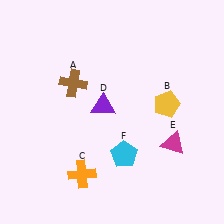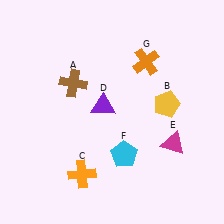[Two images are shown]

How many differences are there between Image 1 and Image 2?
There is 1 difference between the two images.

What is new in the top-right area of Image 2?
An orange cross (G) was added in the top-right area of Image 2.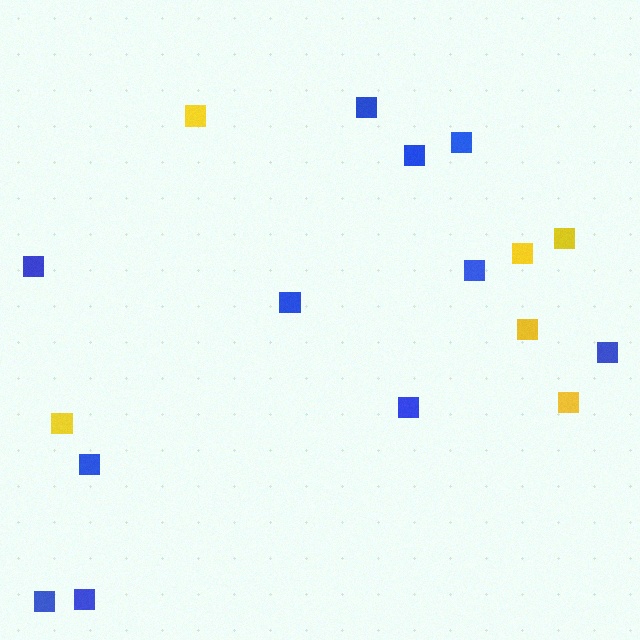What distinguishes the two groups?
There are 2 groups: one group of blue squares (11) and one group of yellow squares (6).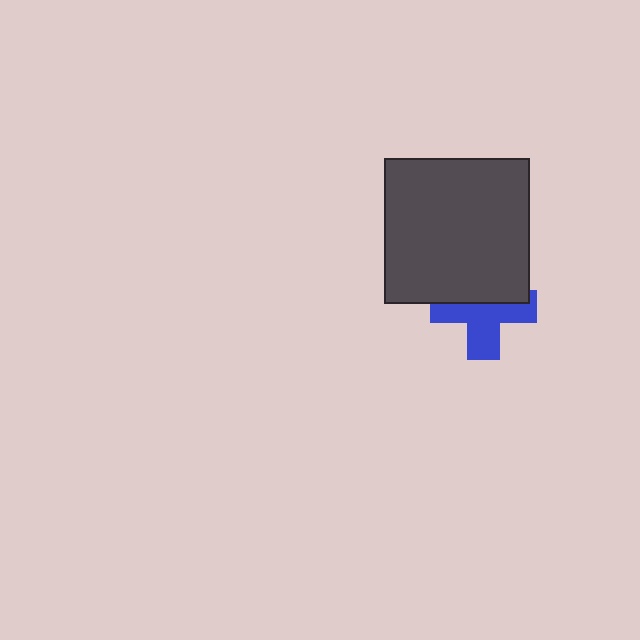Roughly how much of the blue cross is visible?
About half of it is visible (roughly 57%).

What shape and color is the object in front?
The object in front is a dark gray square.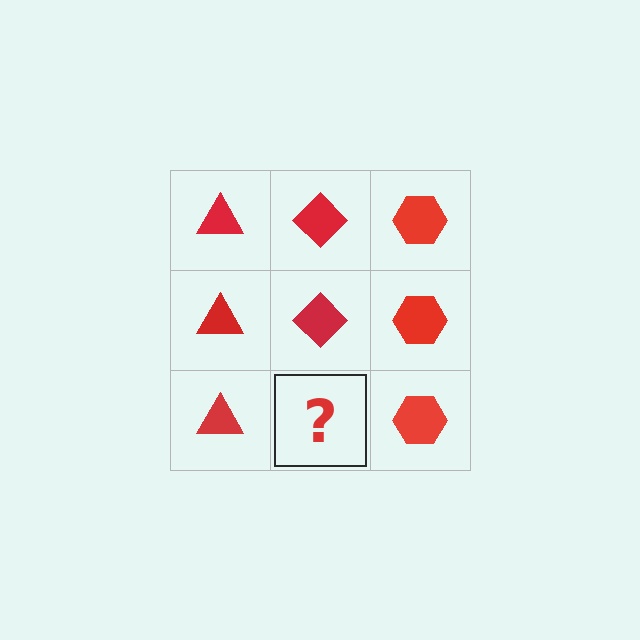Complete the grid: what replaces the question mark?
The question mark should be replaced with a red diamond.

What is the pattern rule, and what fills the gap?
The rule is that each column has a consistent shape. The gap should be filled with a red diamond.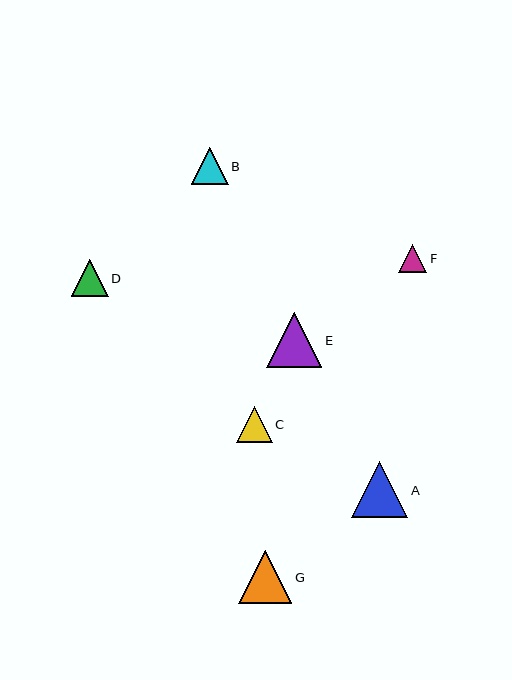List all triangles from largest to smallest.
From largest to smallest: A, E, G, D, B, C, F.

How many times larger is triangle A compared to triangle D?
Triangle A is approximately 1.5 times the size of triangle D.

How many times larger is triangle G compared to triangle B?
Triangle G is approximately 1.4 times the size of triangle B.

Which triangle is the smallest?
Triangle F is the smallest with a size of approximately 29 pixels.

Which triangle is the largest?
Triangle A is the largest with a size of approximately 56 pixels.